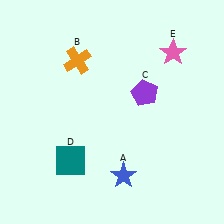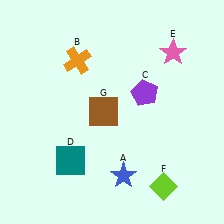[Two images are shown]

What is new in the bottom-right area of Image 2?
A lime diamond (F) was added in the bottom-right area of Image 2.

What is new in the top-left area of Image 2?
A brown square (G) was added in the top-left area of Image 2.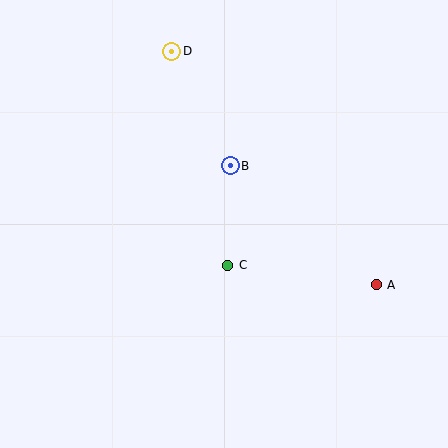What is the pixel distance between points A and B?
The distance between A and B is 188 pixels.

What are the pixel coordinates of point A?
Point A is at (376, 285).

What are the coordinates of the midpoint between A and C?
The midpoint between A and C is at (302, 275).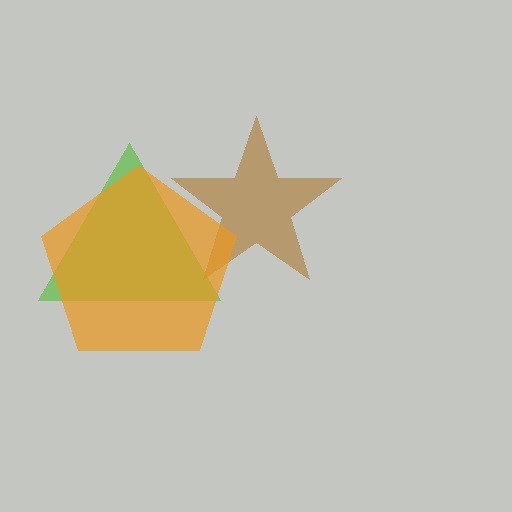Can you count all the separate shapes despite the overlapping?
Yes, there are 3 separate shapes.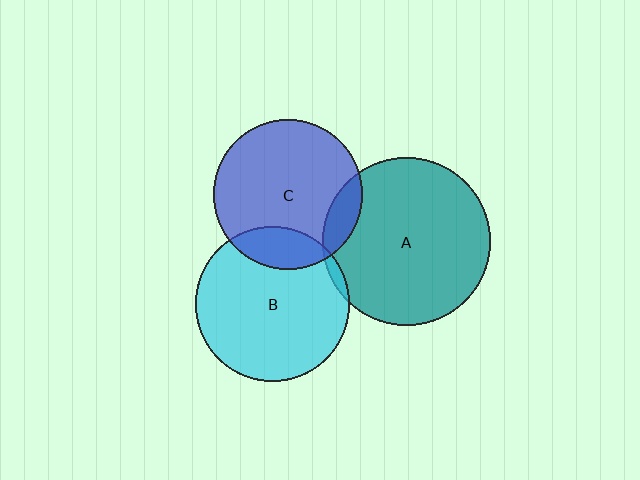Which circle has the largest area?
Circle A (teal).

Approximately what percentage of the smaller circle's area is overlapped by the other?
Approximately 10%.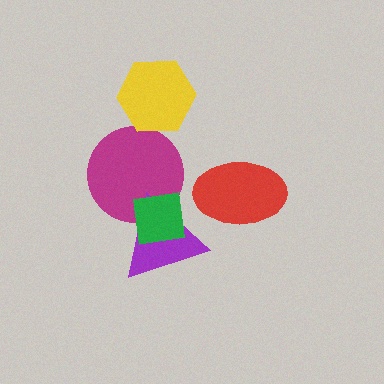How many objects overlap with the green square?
2 objects overlap with the green square.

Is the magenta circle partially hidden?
Yes, it is partially covered by another shape.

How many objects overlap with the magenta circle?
2 objects overlap with the magenta circle.